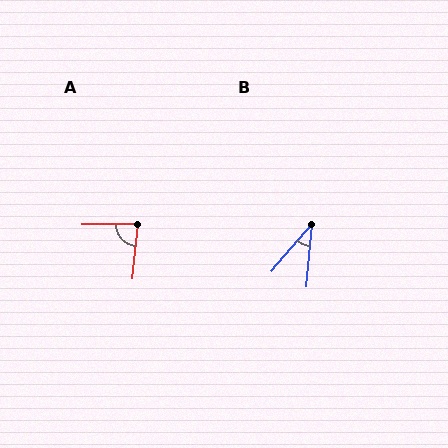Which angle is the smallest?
B, at approximately 35 degrees.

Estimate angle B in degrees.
Approximately 35 degrees.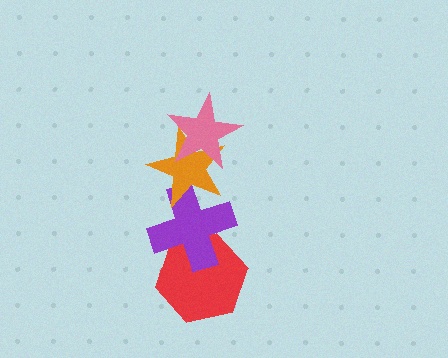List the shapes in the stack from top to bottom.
From top to bottom: the pink star, the orange star, the purple cross, the red hexagon.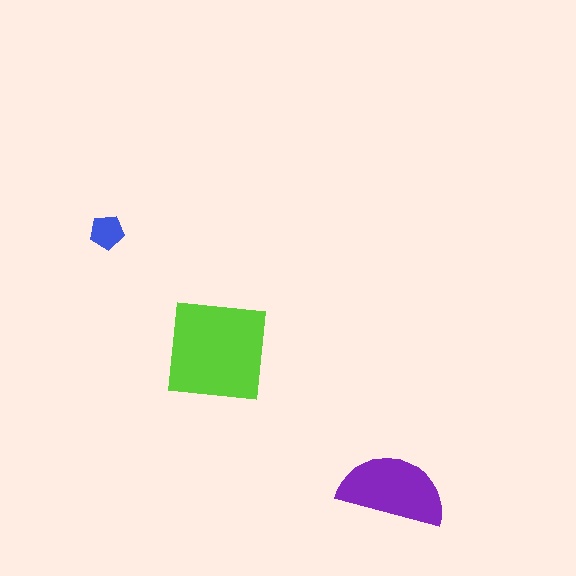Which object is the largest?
The lime square.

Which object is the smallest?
The blue pentagon.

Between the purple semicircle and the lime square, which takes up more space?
The lime square.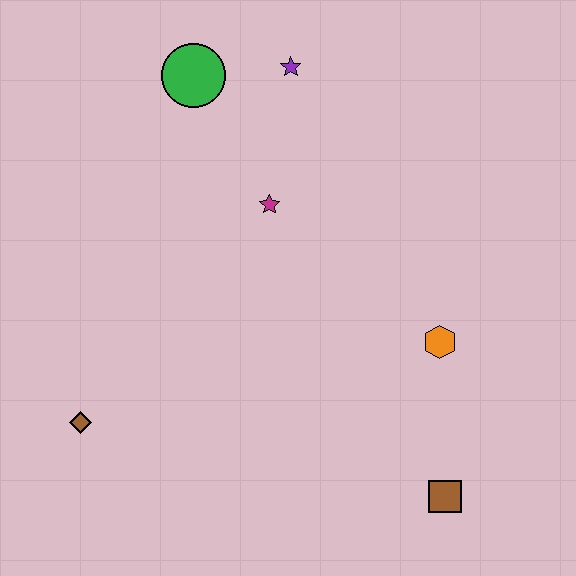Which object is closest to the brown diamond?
The magenta star is closest to the brown diamond.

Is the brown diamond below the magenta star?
Yes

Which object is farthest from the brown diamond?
The purple star is farthest from the brown diamond.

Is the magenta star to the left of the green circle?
No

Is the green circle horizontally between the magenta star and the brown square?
No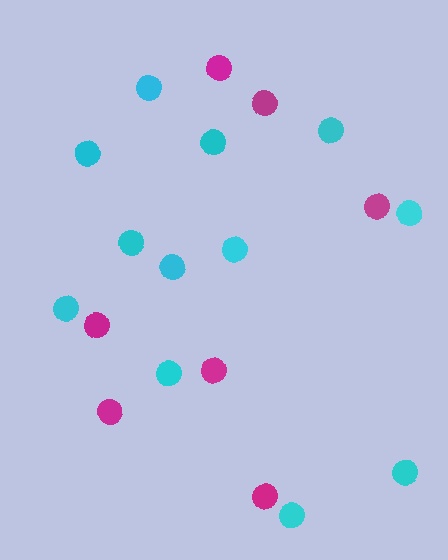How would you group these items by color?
There are 2 groups: one group of magenta circles (7) and one group of cyan circles (12).